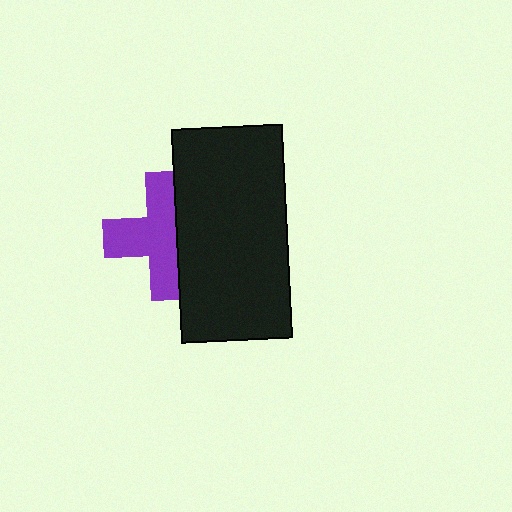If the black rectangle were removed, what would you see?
You would see the complete purple cross.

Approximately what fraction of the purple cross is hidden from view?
Roughly 36% of the purple cross is hidden behind the black rectangle.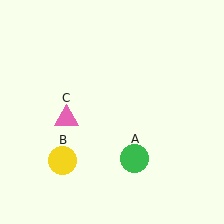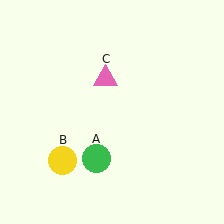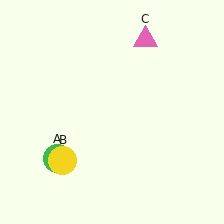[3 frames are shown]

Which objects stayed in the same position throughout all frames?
Yellow circle (object B) remained stationary.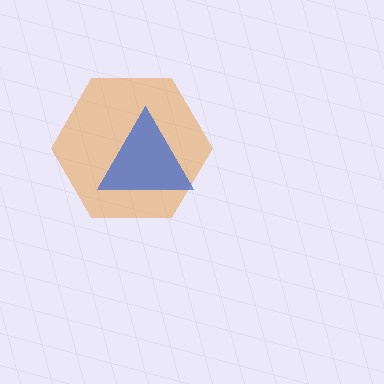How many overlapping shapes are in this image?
There are 2 overlapping shapes in the image.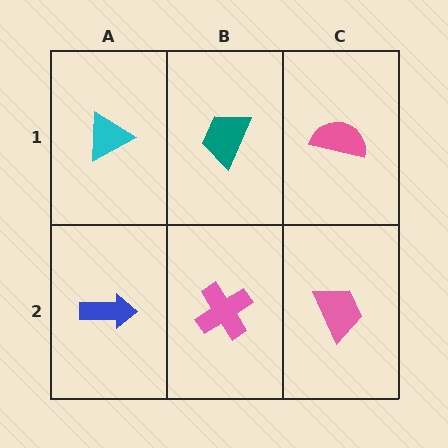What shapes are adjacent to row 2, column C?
A pink semicircle (row 1, column C), a pink cross (row 2, column B).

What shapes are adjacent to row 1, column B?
A pink cross (row 2, column B), a cyan triangle (row 1, column A), a pink semicircle (row 1, column C).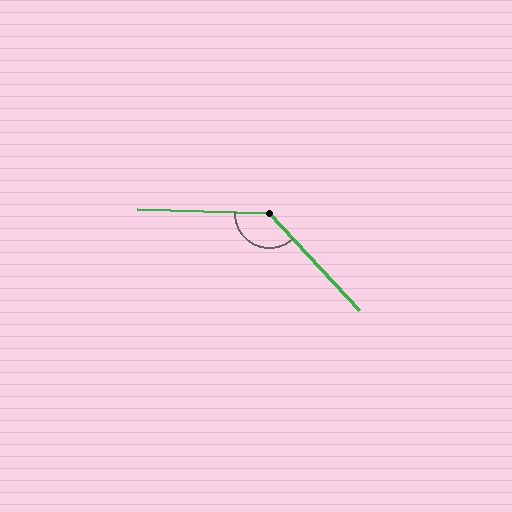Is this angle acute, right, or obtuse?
It is obtuse.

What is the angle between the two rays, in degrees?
Approximately 134 degrees.